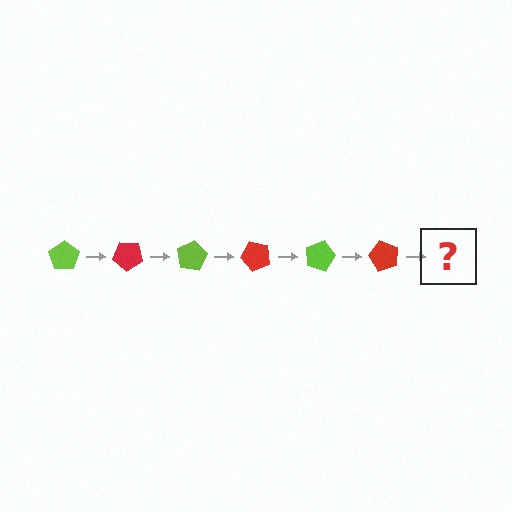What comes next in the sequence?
The next element should be a lime pentagon, rotated 240 degrees from the start.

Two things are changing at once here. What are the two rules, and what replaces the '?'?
The two rules are that it rotates 40 degrees each step and the color cycles through lime and red. The '?' should be a lime pentagon, rotated 240 degrees from the start.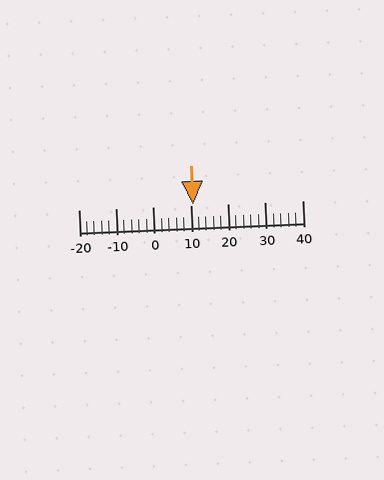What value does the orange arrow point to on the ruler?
The orange arrow points to approximately 11.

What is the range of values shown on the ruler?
The ruler shows values from -20 to 40.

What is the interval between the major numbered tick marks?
The major tick marks are spaced 10 units apart.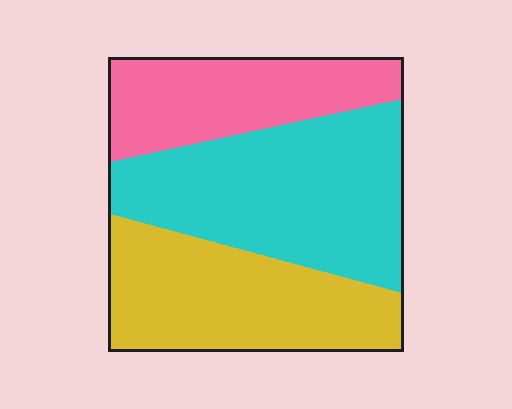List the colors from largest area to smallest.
From largest to smallest: cyan, yellow, pink.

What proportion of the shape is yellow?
Yellow takes up about one third (1/3) of the shape.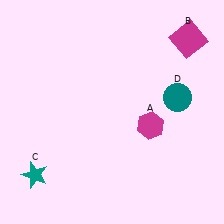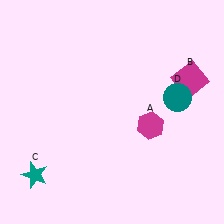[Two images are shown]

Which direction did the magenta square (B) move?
The magenta square (B) moved down.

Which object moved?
The magenta square (B) moved down.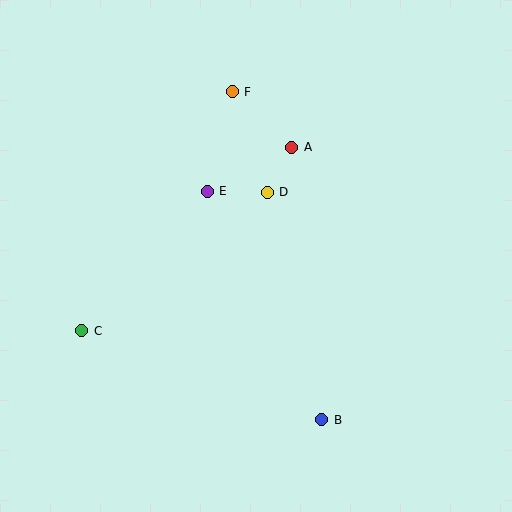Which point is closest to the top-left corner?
Point F is closest to the top-left corner.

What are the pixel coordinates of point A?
Point A is at (292, 147).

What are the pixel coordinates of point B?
Point B is at (322, 420).